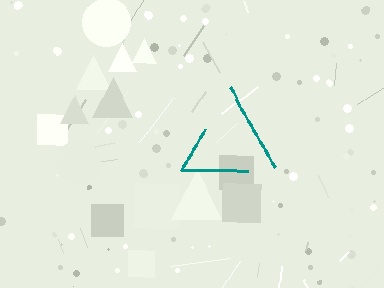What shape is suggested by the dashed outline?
The dashed outline suggests a triangle.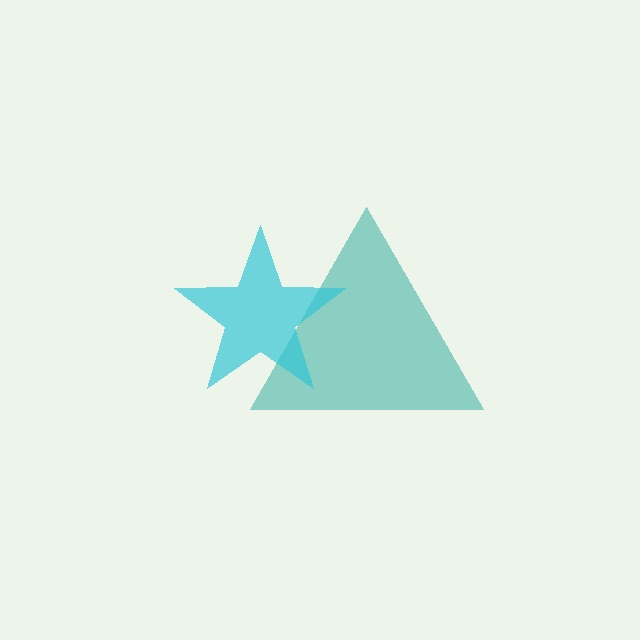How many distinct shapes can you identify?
There are 2 distinct shapes: a teal triangle, a cyan star.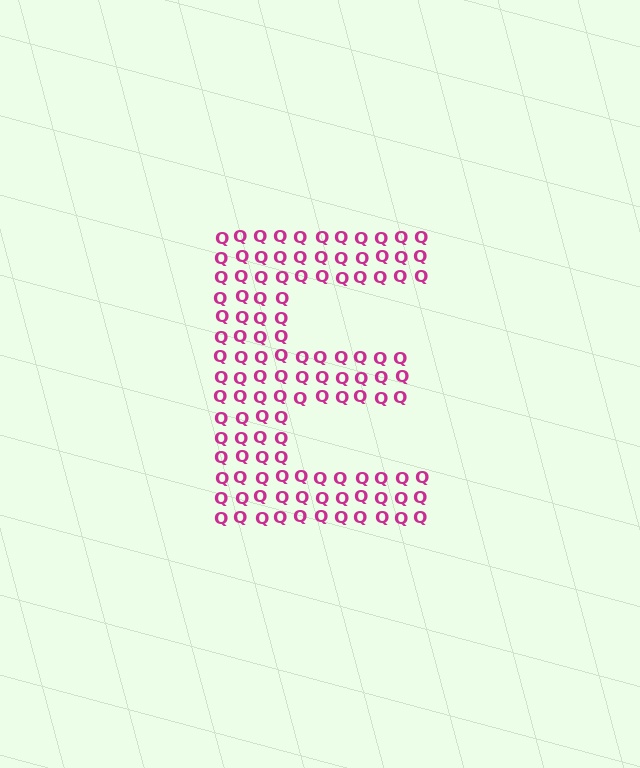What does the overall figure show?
The overall figure shows the letter E.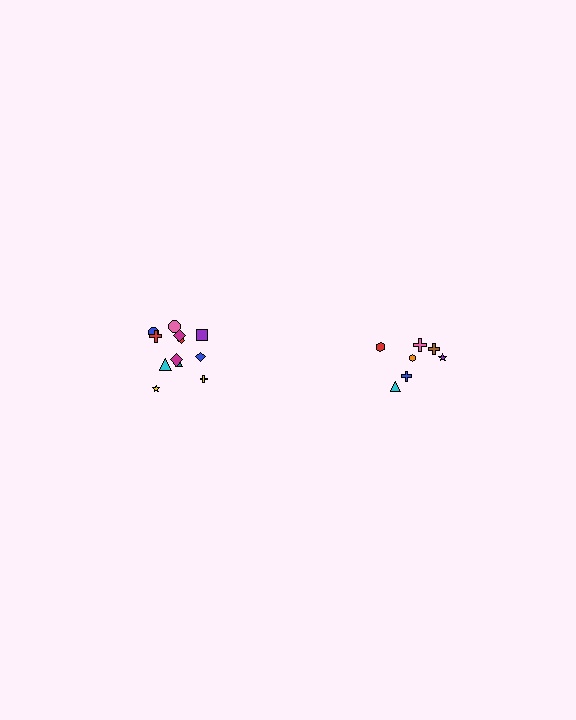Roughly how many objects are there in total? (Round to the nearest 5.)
Roughly 20 objects in total.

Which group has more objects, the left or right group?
The left group.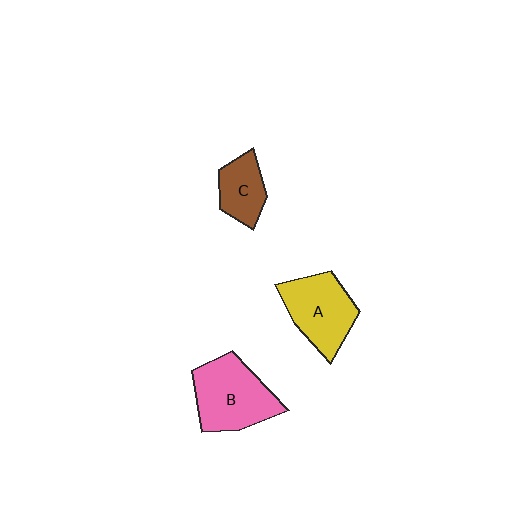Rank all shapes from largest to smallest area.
From largest to smallest: B (pink), A (yellow), C (brown).